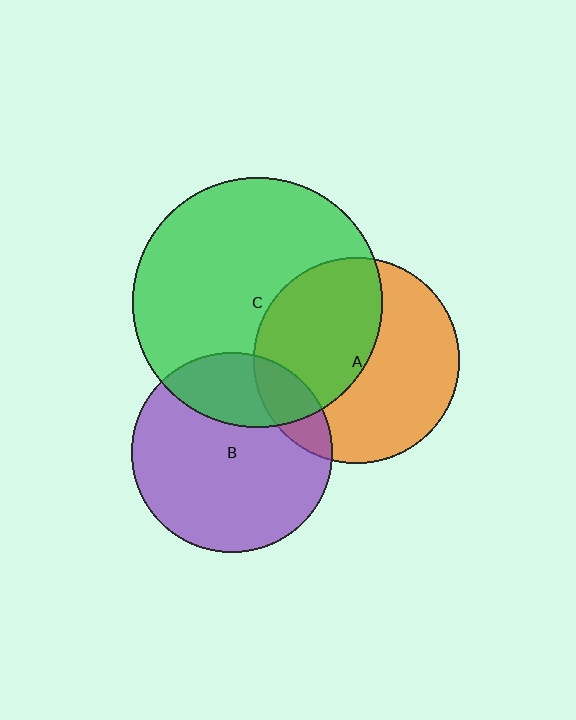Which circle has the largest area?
Circle C (green).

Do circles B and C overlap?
Yes.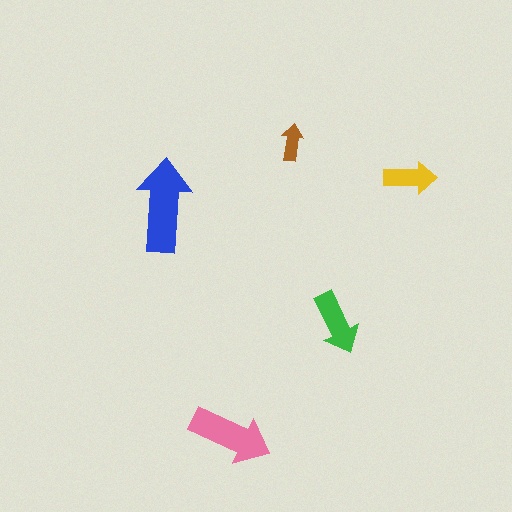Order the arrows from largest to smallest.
the blue one, the pink one, the green one, the yellow one, the brown one.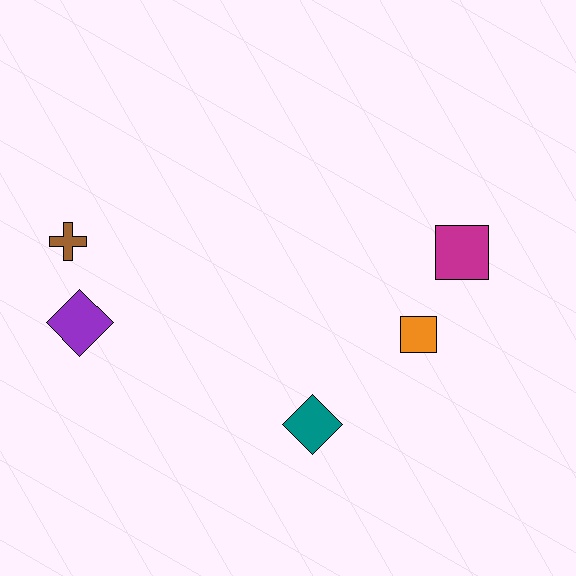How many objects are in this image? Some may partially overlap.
There are 5 objects.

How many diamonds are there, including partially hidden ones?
There are 2 diamonds.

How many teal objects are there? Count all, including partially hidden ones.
There is 1 teal object.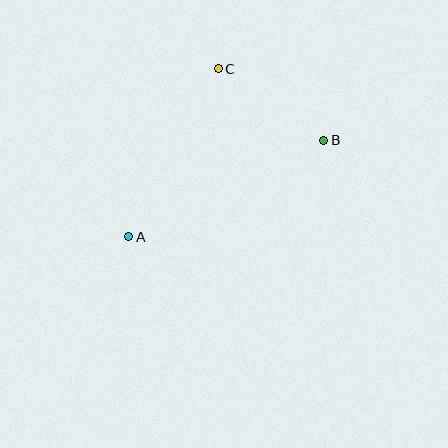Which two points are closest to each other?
Points B and C are closest to each other.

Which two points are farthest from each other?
Points A and B are farthest from each other.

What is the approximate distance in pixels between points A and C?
The distance between A and C is approximately 190 pixels.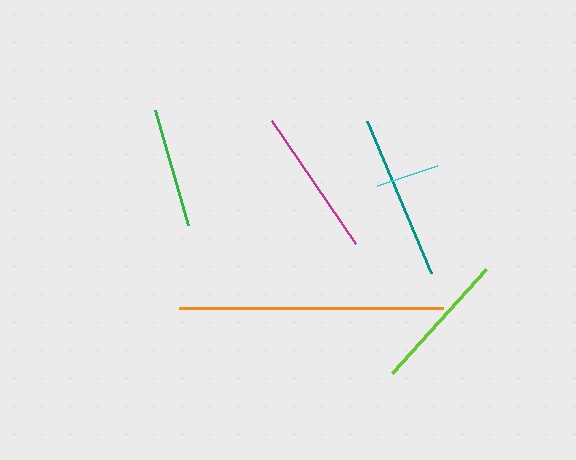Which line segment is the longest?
The orange line is the longest at approximately 263 pixels.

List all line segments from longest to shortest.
From longest to shortest: orange, teal, magenta, lime, green, cyan.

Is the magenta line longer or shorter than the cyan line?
The magenta line is longer than the cyan line.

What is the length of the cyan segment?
The cyan segment is approximately 63 pixels long.